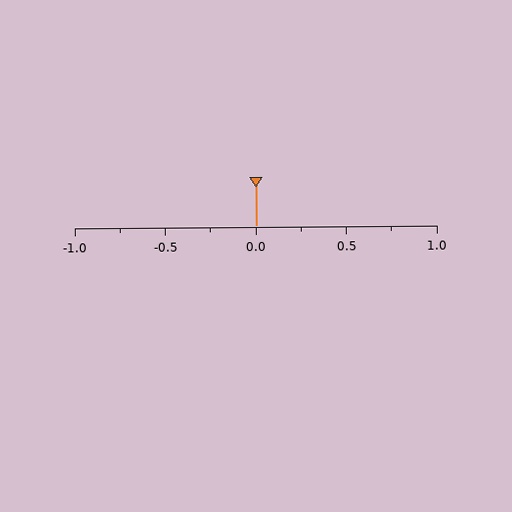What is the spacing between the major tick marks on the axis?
The major ticks are spaced 0.5 apart.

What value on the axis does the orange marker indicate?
The marker indicates approximately 0.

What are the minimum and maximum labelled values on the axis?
The axis runs from -1.0 to 1.0.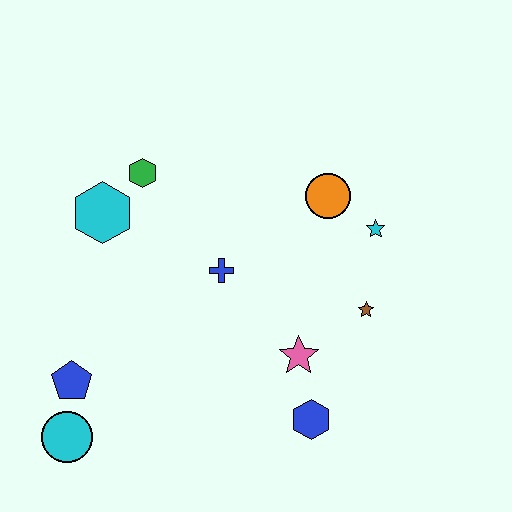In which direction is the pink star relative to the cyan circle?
The pink star is to the right of the cyan circle.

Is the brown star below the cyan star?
Yes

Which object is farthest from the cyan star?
The cyan circle is farthest from the cyan star.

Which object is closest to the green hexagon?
The cyan hexagon is closest to the green hexagon.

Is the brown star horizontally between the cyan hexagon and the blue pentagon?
No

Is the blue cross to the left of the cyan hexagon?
No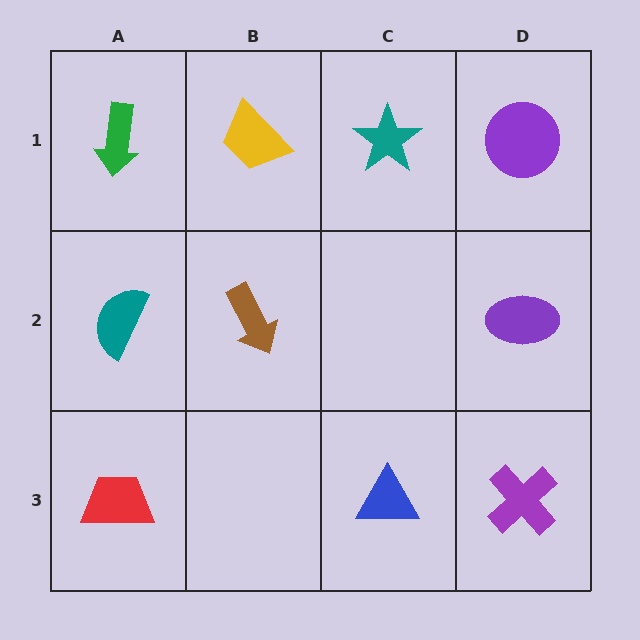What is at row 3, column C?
A blue triangle.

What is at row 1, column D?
A purple circle.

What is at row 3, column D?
A purple cross.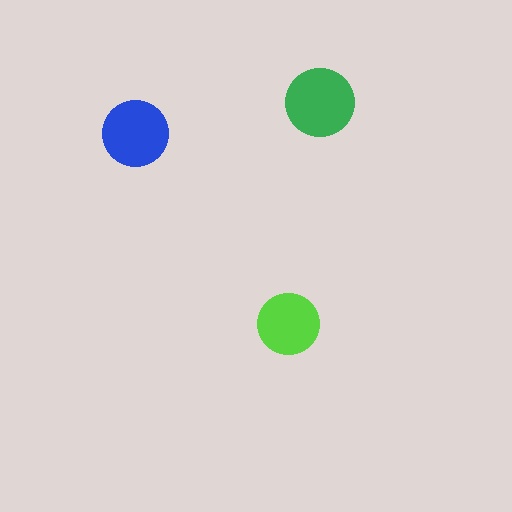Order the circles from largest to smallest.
the green one, the blue one, the lime one.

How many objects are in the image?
There are 3 objects in the image.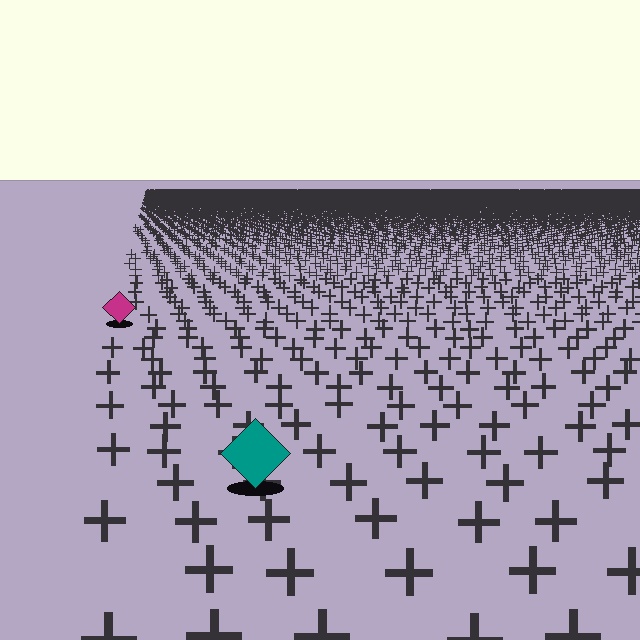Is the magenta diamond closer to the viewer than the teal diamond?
No. The teal diamond is closer — you can tell from the texture gradient: the ground texture is coarser near it.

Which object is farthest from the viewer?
The magenta diamond is farthest from the viewer. It appears smaller and the ground texture around it is denser.